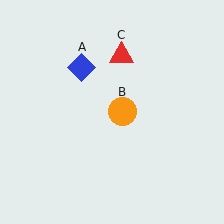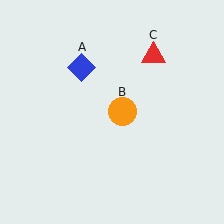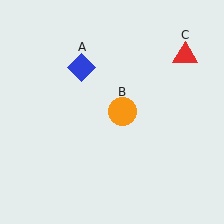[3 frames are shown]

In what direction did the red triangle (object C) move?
The red triangle (object C) moved right.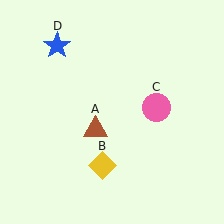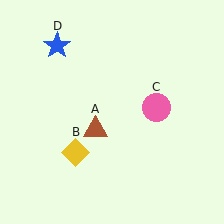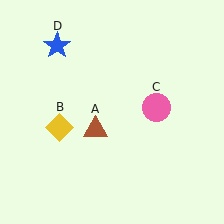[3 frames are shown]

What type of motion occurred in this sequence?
The yellow diamond (object B) rotated clockwise around the center of the scene.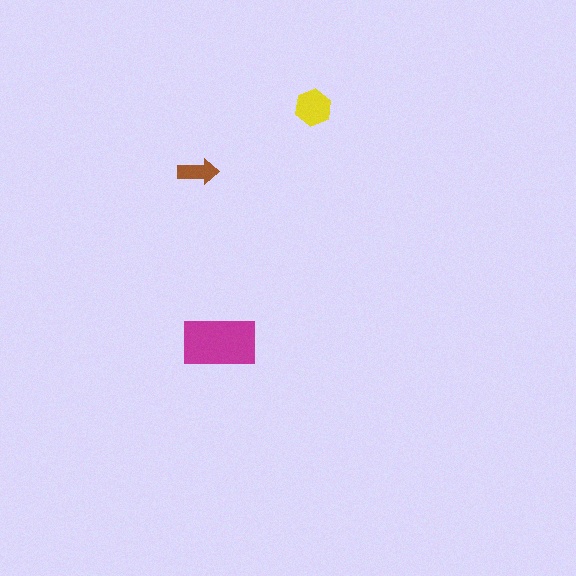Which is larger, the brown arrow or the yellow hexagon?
The yellow hexagon.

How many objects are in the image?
There are 3 objects in the image.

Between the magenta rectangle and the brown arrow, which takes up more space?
The magenta rectangle.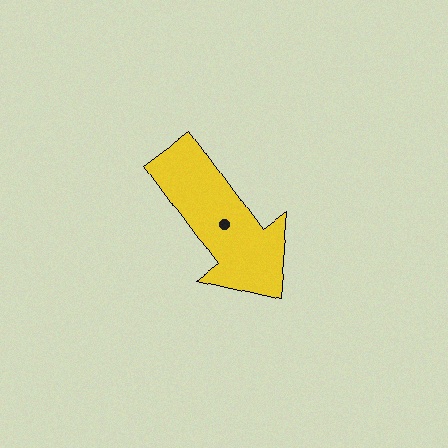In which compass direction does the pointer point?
Southeast.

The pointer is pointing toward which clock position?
Roughly 5 o'clock.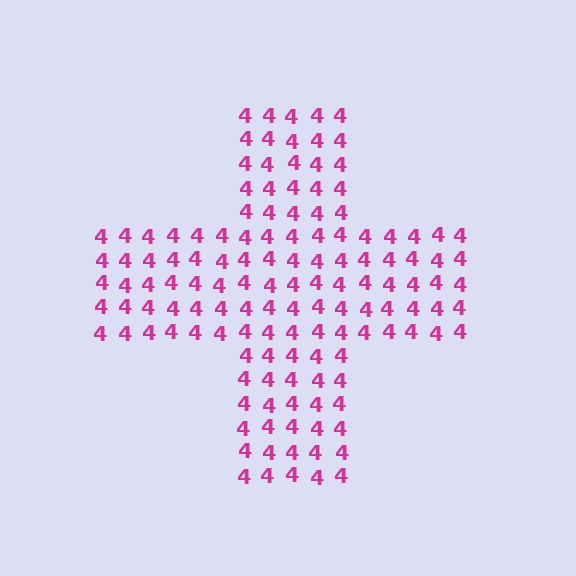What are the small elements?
The small elements are digit 4's.